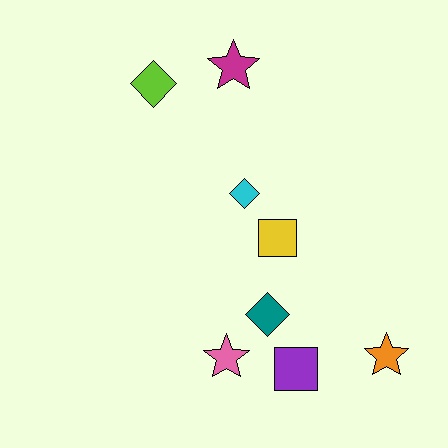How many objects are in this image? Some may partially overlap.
There are 8 objects.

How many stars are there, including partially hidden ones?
There are 3 stars.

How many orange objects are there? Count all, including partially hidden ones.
There is 1 orange object.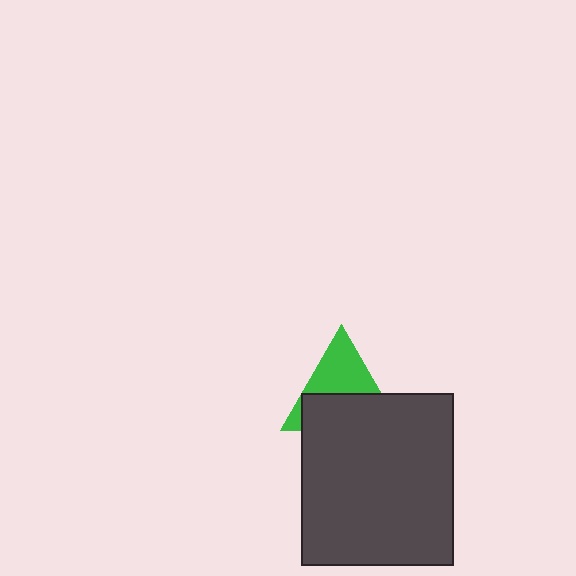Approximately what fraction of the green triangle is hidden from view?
Roughly 52% of the green triangle is hidden behind the dark gray rectangle.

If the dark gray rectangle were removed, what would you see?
You would see the complete green triangle.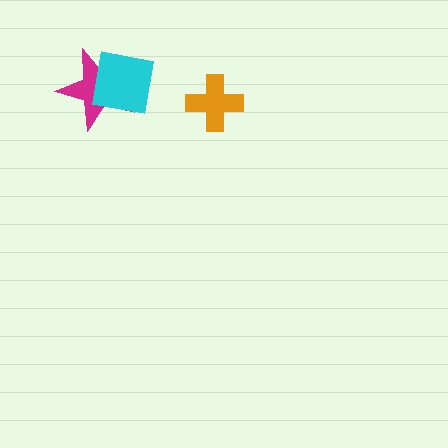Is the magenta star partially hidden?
Yes, it is partially covered by another shape.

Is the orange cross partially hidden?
No, no other shape covers it.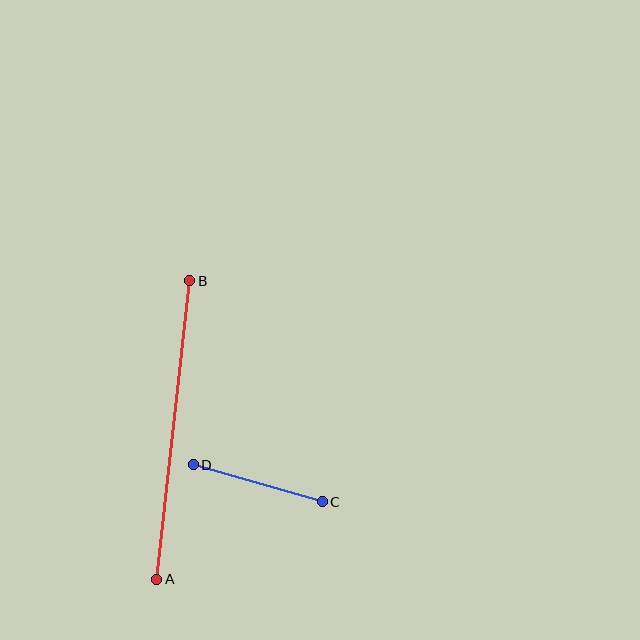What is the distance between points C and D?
The distance is approximately 134 pixels.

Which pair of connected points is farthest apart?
Points A and B are farthest apart.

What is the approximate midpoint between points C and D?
The midpoint is at approximately (258, 483) pixels.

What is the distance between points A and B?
The distance is approximately 301 pixels.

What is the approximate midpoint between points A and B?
The midpoint is at approximately (173, 430) pixels.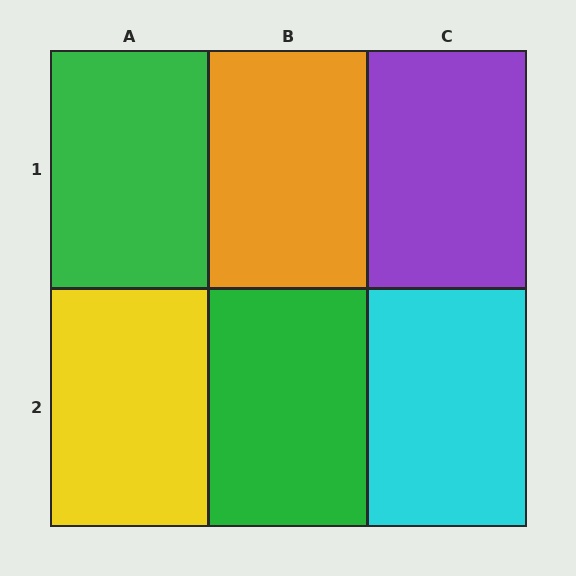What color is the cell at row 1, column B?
Orange.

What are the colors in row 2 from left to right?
Yellow, green, cyan.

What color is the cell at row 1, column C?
Purple.